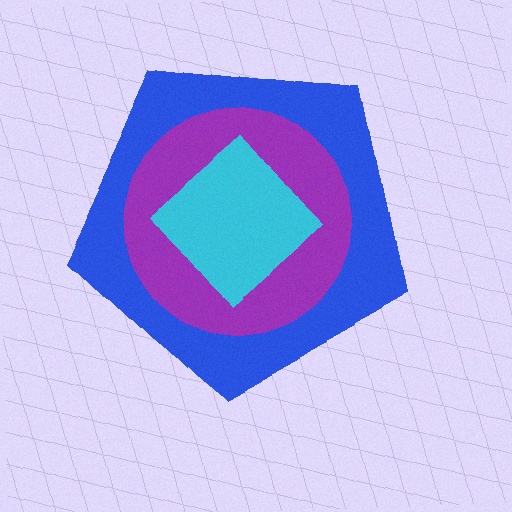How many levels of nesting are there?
3.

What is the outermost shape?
The blue pentagon.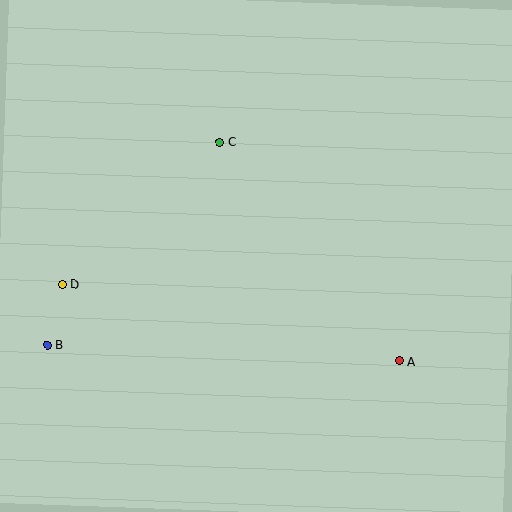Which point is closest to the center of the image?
Point C at (220, 142) is closest to the center.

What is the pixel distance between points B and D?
The distance between B and D is 62 pixels.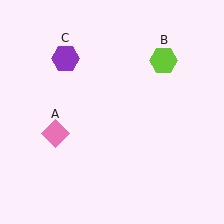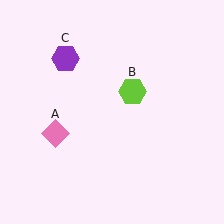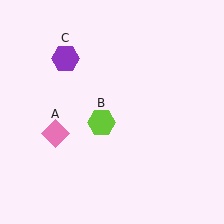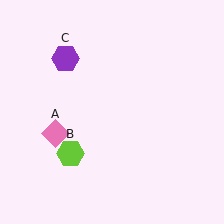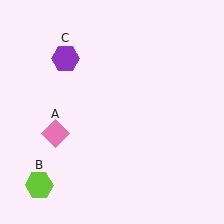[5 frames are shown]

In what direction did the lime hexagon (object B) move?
The lime hexagon (object B) moved down and to the left.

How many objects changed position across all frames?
1 object changed position: lime hexagon (object B).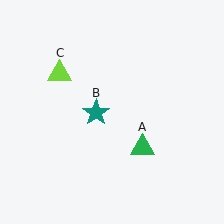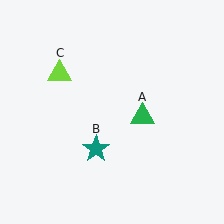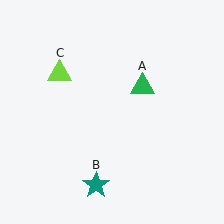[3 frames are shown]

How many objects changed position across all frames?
2 objects changed position: green triangle (object A), teal star (object B).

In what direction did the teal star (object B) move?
The teal star (object B) moved down.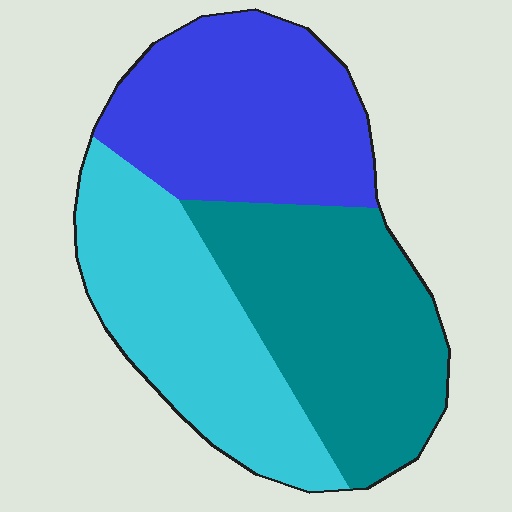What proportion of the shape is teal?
Teal covers around 35% of the shape.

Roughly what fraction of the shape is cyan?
Cyan takes up between a sixth and a third of the shape.